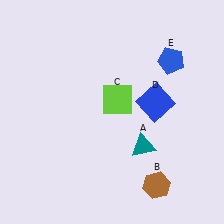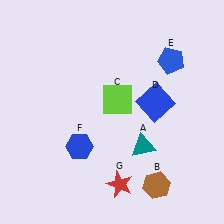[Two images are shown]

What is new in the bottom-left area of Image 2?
A blue hexagon (F) was added in the bottom-left area of Image 2.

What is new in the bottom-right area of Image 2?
A red star (G) was added in the bottom-right area of Image 2.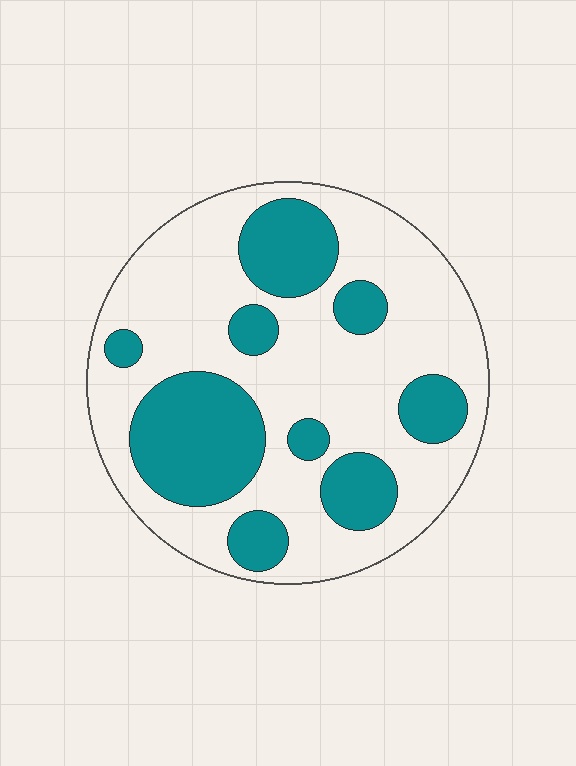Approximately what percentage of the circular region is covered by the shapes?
Approximately 30%.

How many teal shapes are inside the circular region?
9.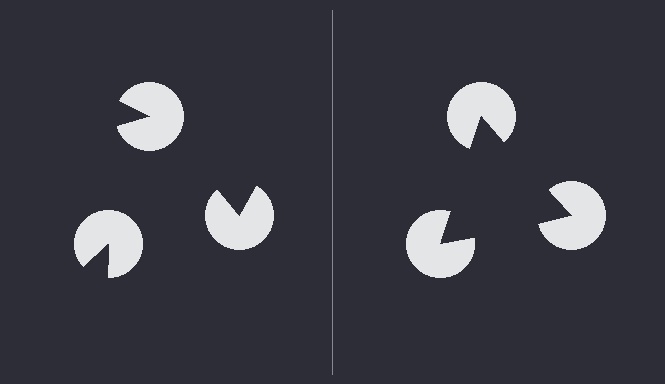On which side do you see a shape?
An illusory triangle appears on the right side. On the left side the wedge cuts are rotated, so no coherent shape forms.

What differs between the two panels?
The pac-man discs are positioned identically on both sides; only the wedge orientations differ. On the right they align to a triangle; on the left they are misaligned.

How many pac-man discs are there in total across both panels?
6 — 3 on each side.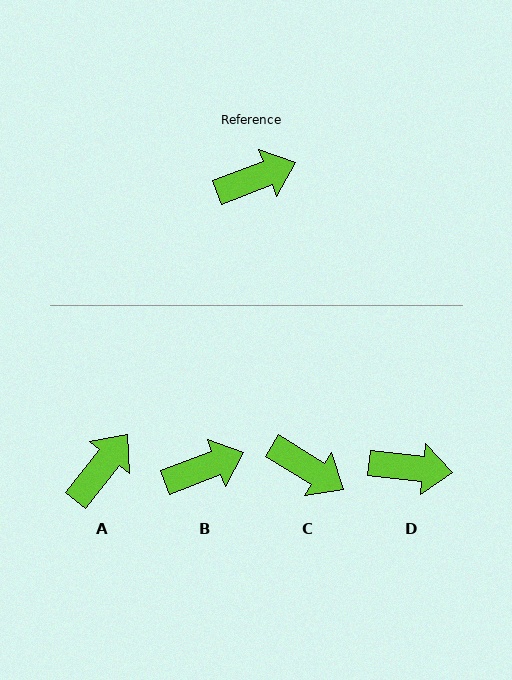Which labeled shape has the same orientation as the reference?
B.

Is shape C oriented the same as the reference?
No, it is off by about 53 degrees.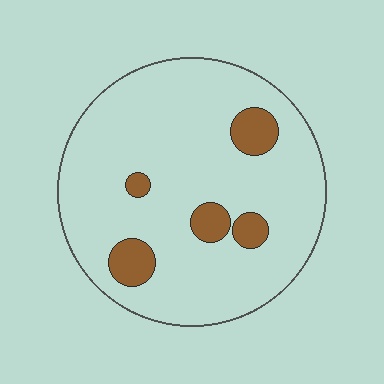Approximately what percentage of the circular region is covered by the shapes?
Approximately 10%.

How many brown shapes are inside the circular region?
5.